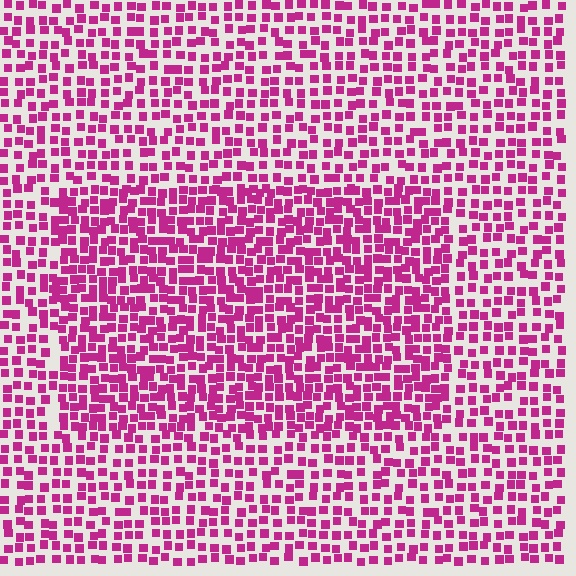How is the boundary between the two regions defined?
The boundary is defined by a change in element density (approximately 1.6x ratio). All elements are the same color, size, and shape.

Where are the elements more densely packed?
The elements are more densely packed inside the rectangle boundary.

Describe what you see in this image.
The image contains small magenta elements arranged at two different densities. A rectangle-shaped region is visible where the elements are more densely packed than the surrounding area.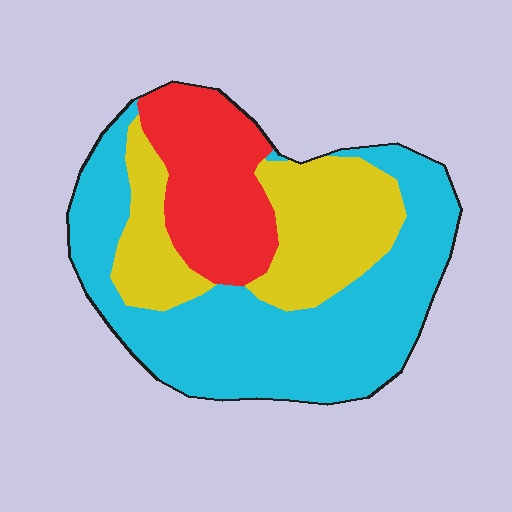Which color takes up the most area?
Cyan, at roughly 50%.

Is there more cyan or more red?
Cyan.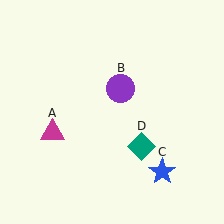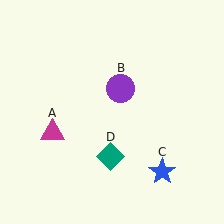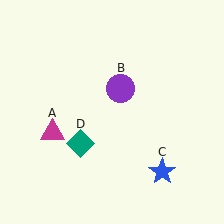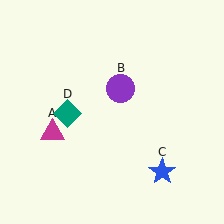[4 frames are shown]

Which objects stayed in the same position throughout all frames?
Magenta triangle (object A) and purple circle (object B) and blue star (object C) remained stationary.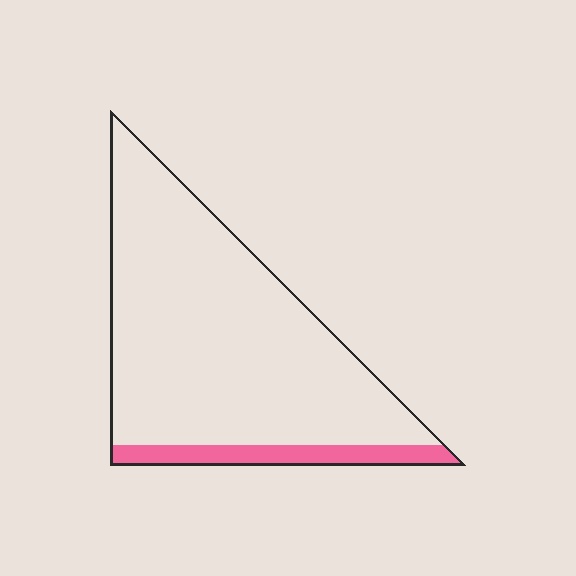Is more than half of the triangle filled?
No.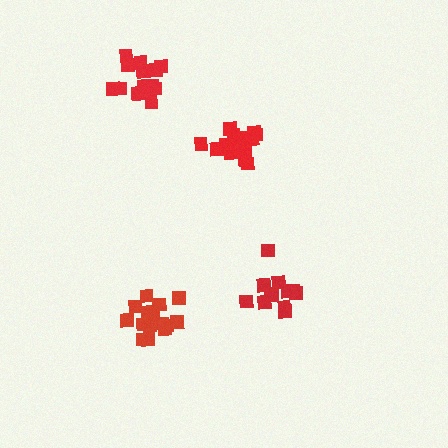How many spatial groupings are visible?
There are 4 spatial groupings.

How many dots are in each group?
Group 1: 17 dots, Group 2: 16 dots, Group 3: 15 dots, Group 4: 12 dots (60 total).